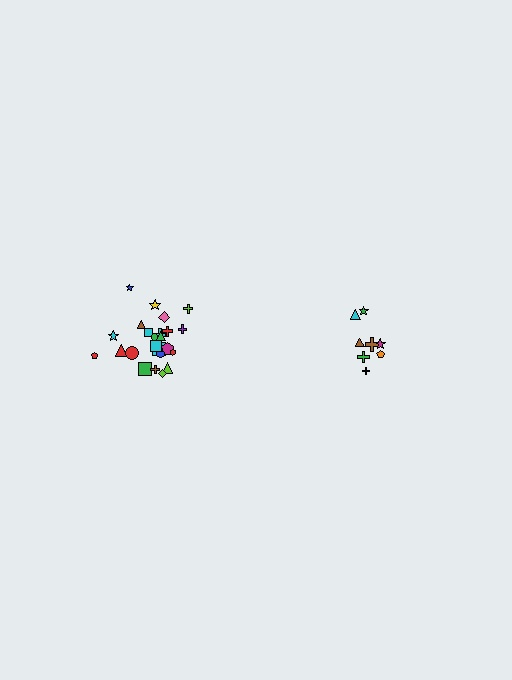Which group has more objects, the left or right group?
The left group.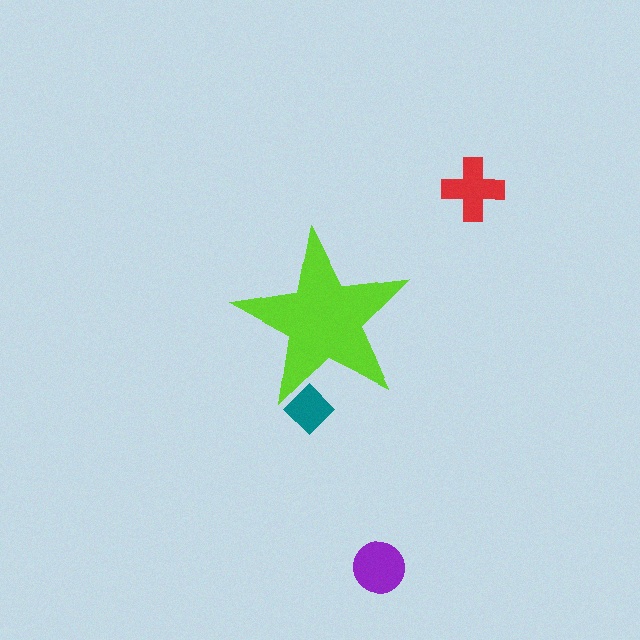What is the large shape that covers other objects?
A lime star.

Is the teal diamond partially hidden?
Yes, the teal diamond is partially hidden behind the lime star.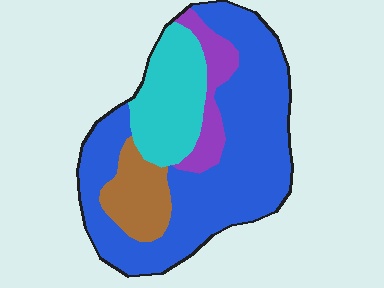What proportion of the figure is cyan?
Cyan takes up about one fifth (1/5) of the figure.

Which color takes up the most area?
Blue, at roughly 60%.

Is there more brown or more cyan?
Cyan.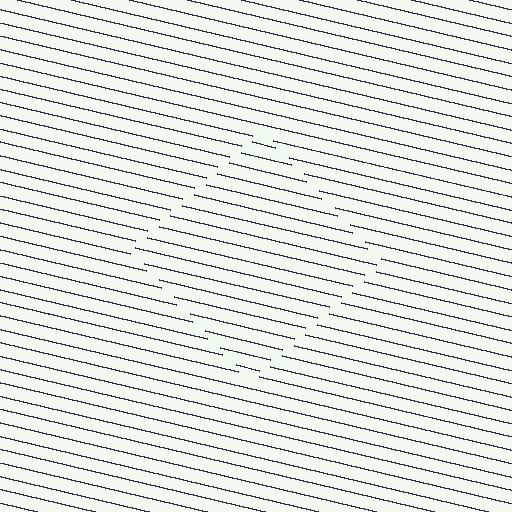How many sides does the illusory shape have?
4 sides — the line-ends trace a square.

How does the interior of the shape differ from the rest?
The interior of the shape contains the same grating, shifted by half a period — the contour is defined by the phase discontinuity where line-ends from the inner and outer gratings abut.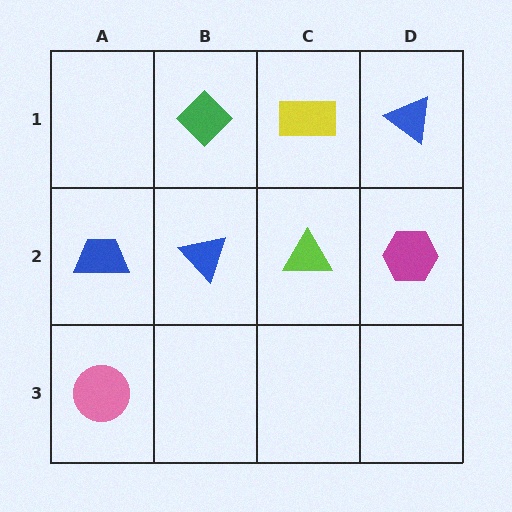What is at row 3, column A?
A pink circle.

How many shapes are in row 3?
1 shape.